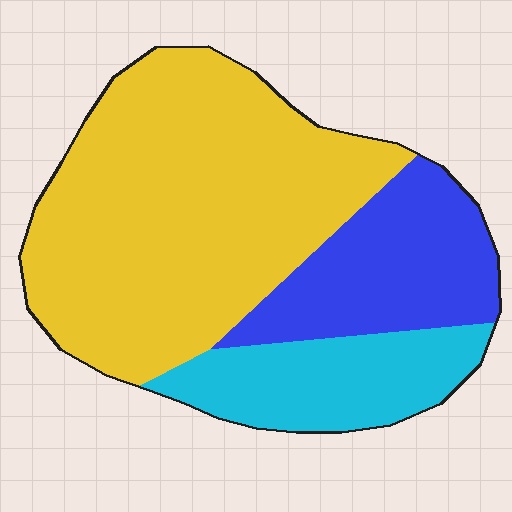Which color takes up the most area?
Yellow, at roughly 60%.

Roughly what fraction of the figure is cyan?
Cyan takes up about one fifth (1/5) of the figure.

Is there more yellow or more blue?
Yellow.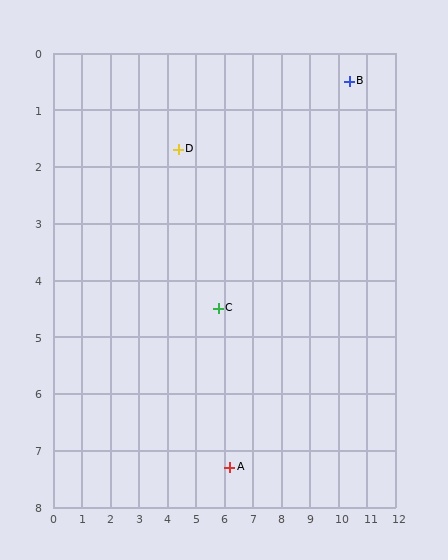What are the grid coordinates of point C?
Point C is at approximately (5.8, 4.5).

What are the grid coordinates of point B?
Point B is at approximately (10.4, 0.5).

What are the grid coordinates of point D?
Point D is at approximately (4.4, 1.7).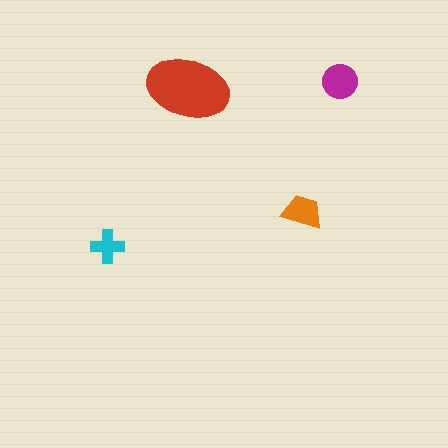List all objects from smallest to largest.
The cyan cross, the orange trapezoid, the magenta circle, the red ellipse.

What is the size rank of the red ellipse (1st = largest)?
1st.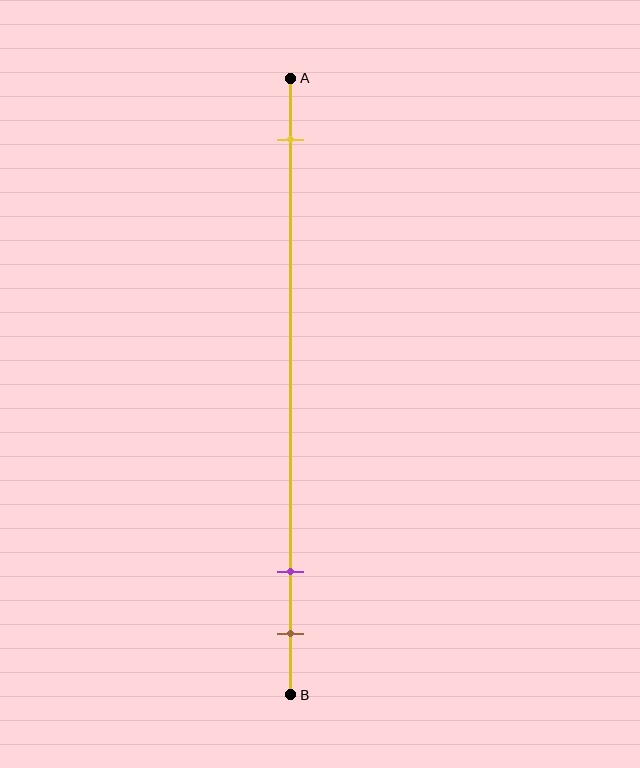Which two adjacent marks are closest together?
The purple and brown marks are the closest adjacent pair.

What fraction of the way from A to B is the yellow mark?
The yellow mark is approximately 10% (0.1) of the way from A to B.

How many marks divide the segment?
There are 3 marks dividing the segment.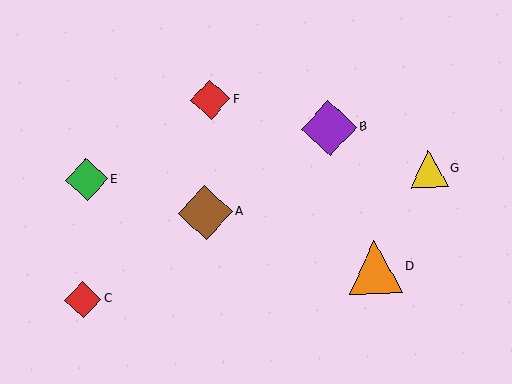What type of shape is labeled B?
Shape B is a purple diamond.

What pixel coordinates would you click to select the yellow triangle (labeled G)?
Click at (429, 169) to select the yellow triangle G.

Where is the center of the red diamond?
The center of the red diamond is at (83, 300).